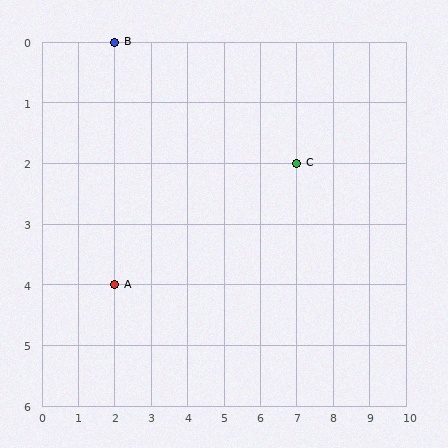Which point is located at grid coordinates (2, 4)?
Point A is at (2, 4).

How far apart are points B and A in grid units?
Points B and A are 4 rows apart.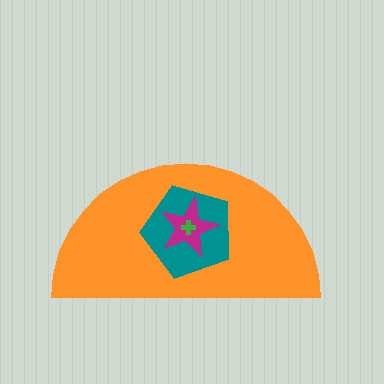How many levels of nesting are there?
4.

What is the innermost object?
The green cross.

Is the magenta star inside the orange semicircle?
Yes.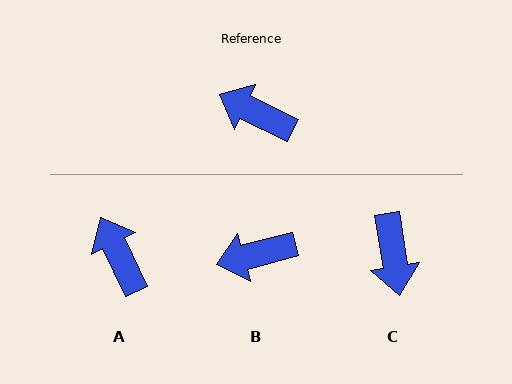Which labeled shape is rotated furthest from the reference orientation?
C, about 125 degrees away.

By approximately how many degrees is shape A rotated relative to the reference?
Approximately 38 degrees clockwise.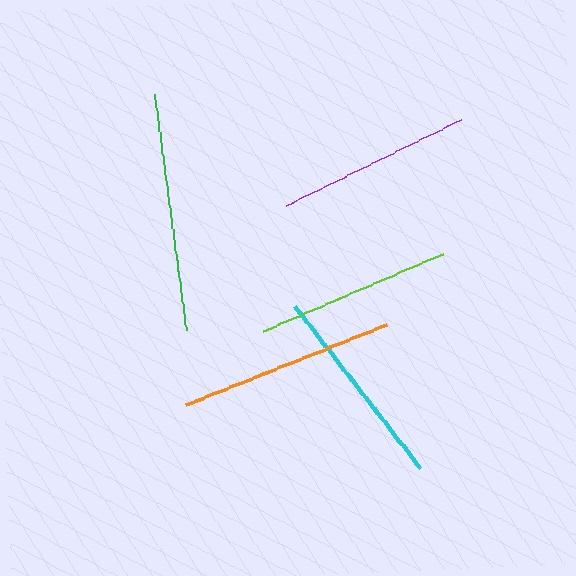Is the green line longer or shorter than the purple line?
The green line is longer than the purple line.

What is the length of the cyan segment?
The cyan segment is approximately 205 pixels long.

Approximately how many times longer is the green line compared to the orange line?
The green line is approximately 1.1 times the length of the orange line.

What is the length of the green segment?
The green segment is approximately 238 pixels long.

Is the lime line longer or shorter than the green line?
The green line is longer than the lime line.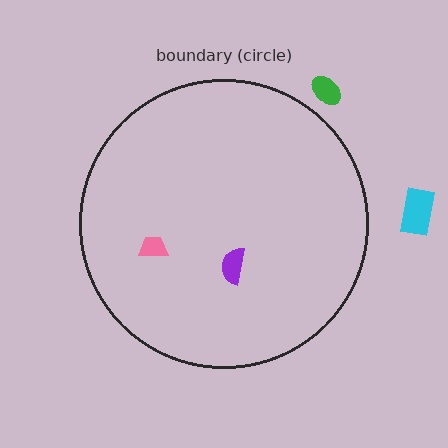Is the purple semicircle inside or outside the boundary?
Inside.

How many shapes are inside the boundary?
2 inside, 2 outside.